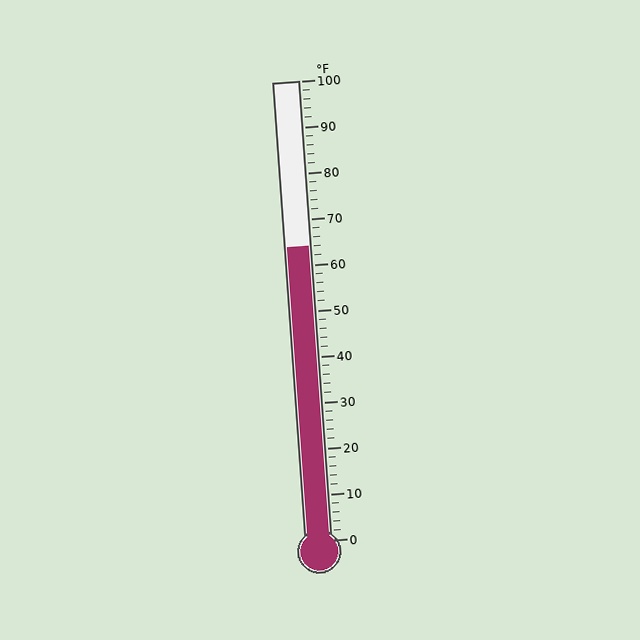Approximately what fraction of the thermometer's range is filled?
The thermometer is filled to approximately 65% of its range.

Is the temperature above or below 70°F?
The temperature is below 70°F.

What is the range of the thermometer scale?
The thermometer scale ranges from 0°F to 100°F.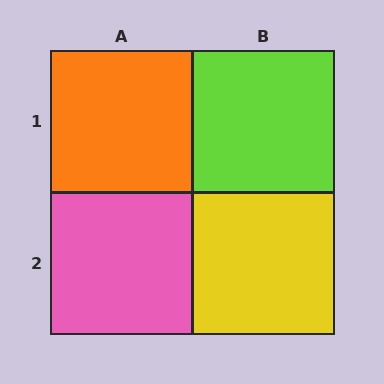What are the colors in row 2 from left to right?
Pink, yellow.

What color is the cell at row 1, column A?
Orange.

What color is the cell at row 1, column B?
Lime.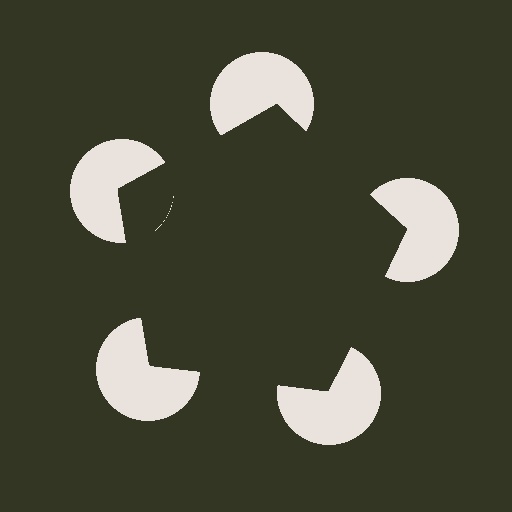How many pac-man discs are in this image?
There are 5 — one at each vertex of the illusory pentagon.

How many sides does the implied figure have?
5 sides.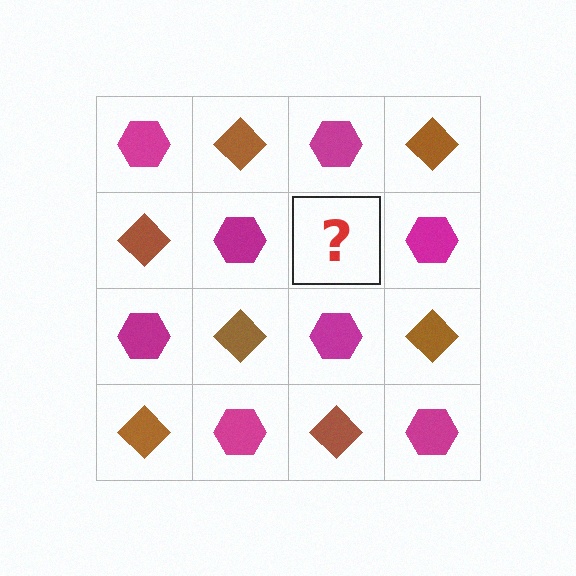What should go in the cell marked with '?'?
The missing cell should contain a brown diamond.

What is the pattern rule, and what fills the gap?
The rule is that it alternates magenta hexagon and brown diamond in a checkerboard pattern. The gap should be filled with a brown diamond.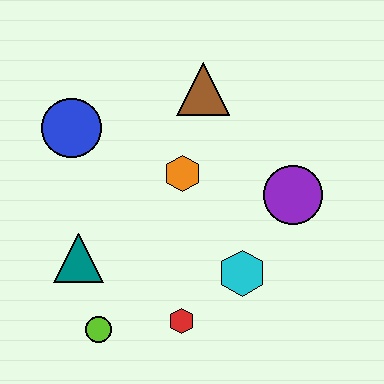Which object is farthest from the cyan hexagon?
The blue circle is farthest from the cyan hexagon.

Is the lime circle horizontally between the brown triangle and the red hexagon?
No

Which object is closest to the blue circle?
The orange hexagon is closest to the blue circle.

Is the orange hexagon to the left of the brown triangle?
Yes